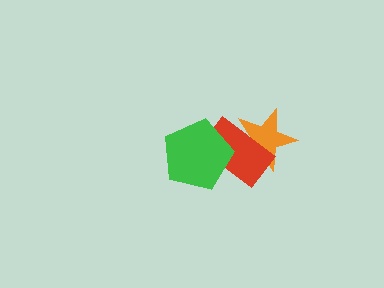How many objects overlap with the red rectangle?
2 objects overlap with the red rectangle.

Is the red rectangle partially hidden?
Yes, it is partially covered by another shape.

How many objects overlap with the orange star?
1 object overlaps with the orange star.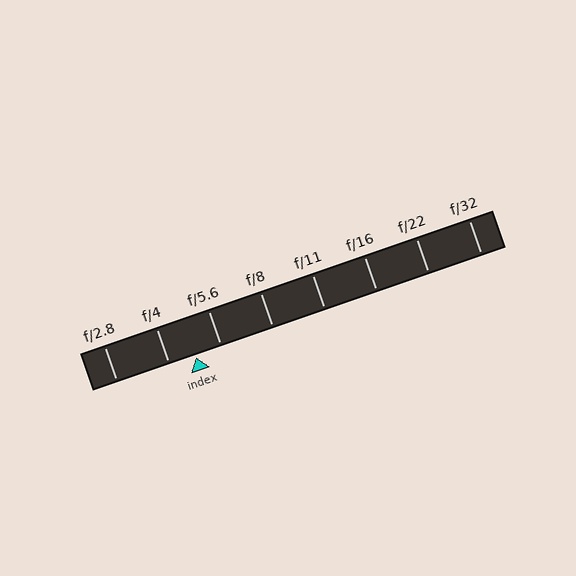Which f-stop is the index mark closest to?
The index mark is closest to f/5.6.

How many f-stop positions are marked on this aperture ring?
There are 8 f-stop positions marked.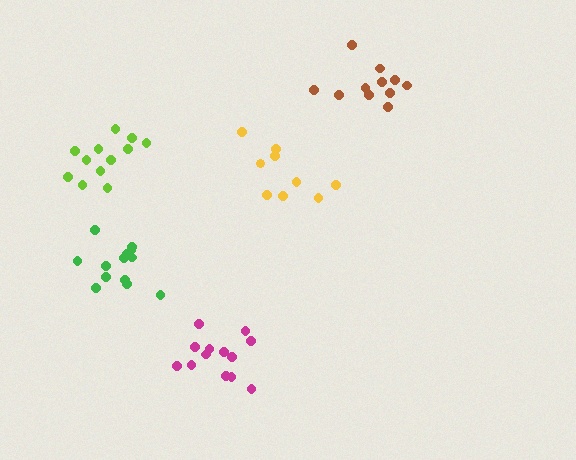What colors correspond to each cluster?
The clusters are colored: yellow, green, magenta, brown, lime.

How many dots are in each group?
Group 1: 9 dots, Group 2: 13 dots, Group 3: 13 dots, Group 4: 11 dots, Group 5: 12 dots (58 total).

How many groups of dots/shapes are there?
There are 5 groups.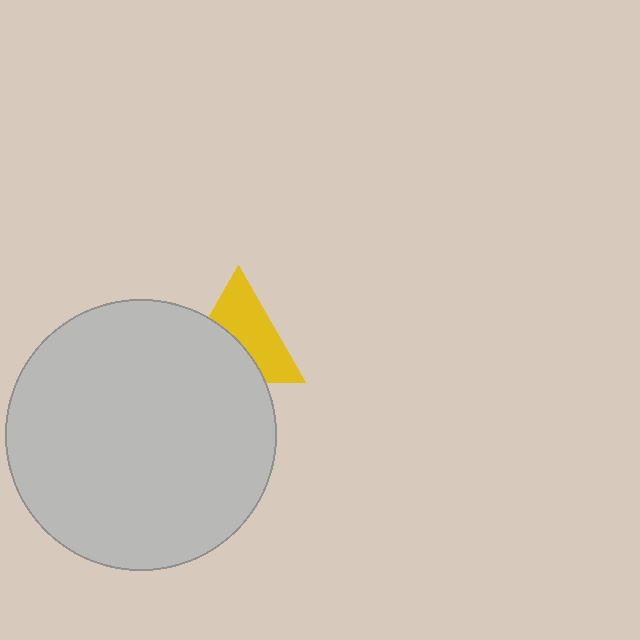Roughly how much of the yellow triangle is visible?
About half of it is visible (roughly 55%).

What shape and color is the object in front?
The object in front is a light gray circle.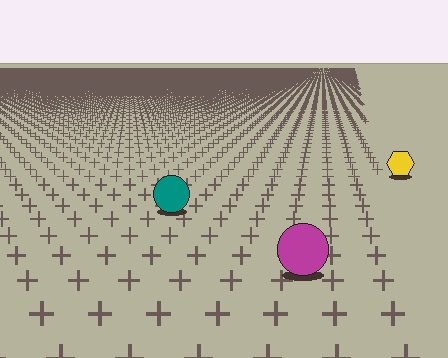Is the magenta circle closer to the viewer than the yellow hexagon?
Yes. The magenta circle is closer — you can tell from the texture gradient: the ground texture is coarser near it.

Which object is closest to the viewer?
The magenta circle is closest. The texture marks near it are larger and more spread out.